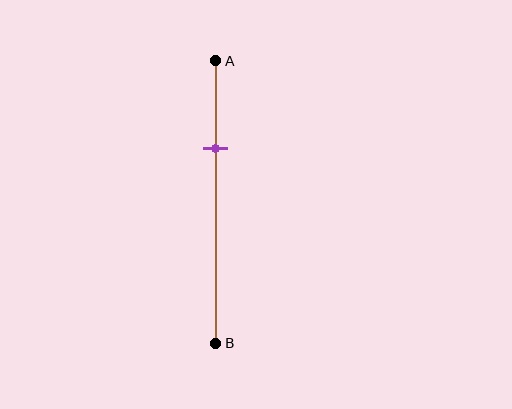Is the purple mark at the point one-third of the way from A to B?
Yes, the mark is approximately at the one-third point.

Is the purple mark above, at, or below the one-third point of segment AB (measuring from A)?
The purple mark is approximately at the one-third point of segment AB.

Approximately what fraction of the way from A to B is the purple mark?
The purple mark is approximately 30% of the way from A to B.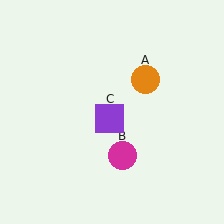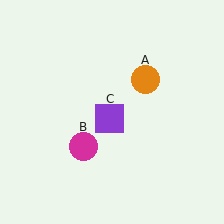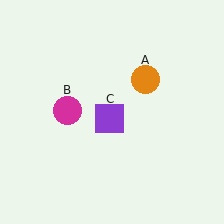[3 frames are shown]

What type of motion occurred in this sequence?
The magenta circle (object B) rotated clockwise around the center of the scene.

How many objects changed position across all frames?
1 object changed position: magenta circle (object B).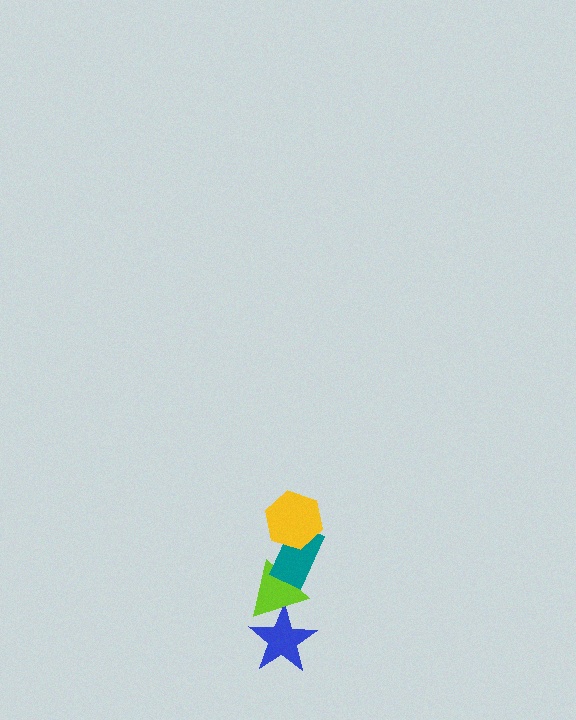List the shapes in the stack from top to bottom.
From top to bottom: the yellow hexagon, the teal rectangle, the lime triangle, the blue star.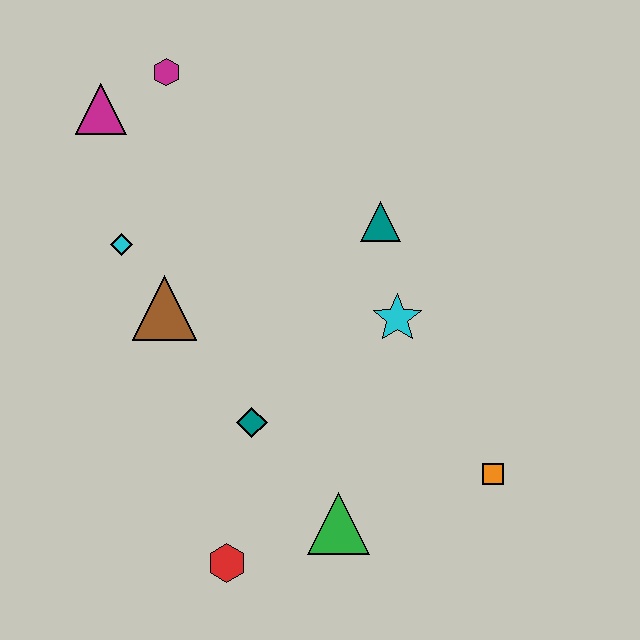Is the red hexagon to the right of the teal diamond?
No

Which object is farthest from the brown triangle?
The orange square is farthest from the brown triangle.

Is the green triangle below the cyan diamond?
Yes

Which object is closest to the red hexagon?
The green triangle is closest to the red hexagon.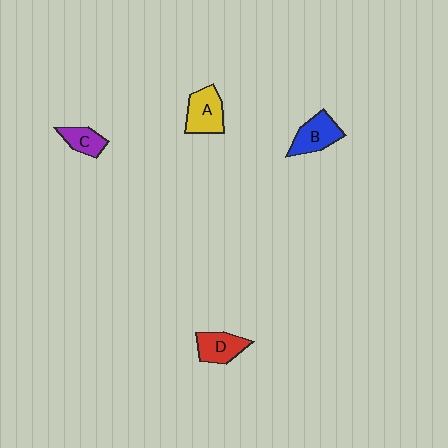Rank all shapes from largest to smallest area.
From largest to smallest: A (yellow), B (blue), D (red), C (purple).